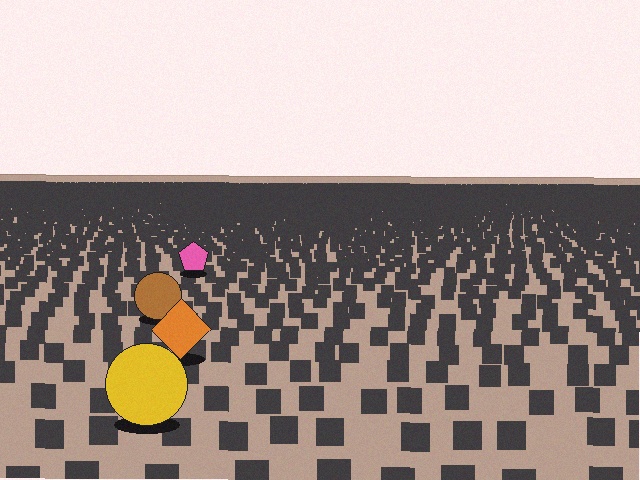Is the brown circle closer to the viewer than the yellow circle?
No. The yellow circle is closer — you can tell from the texture gradient: the ground texture is coarser near it.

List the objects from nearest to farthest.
From nearest to farthest: the yellow circle, the orange diamond, the brown circle, the pink pentagon.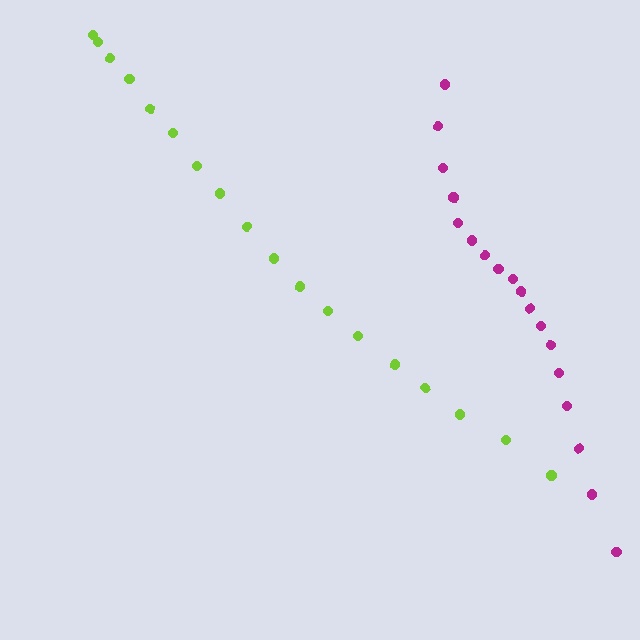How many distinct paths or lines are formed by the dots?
There are 2 distinct paths.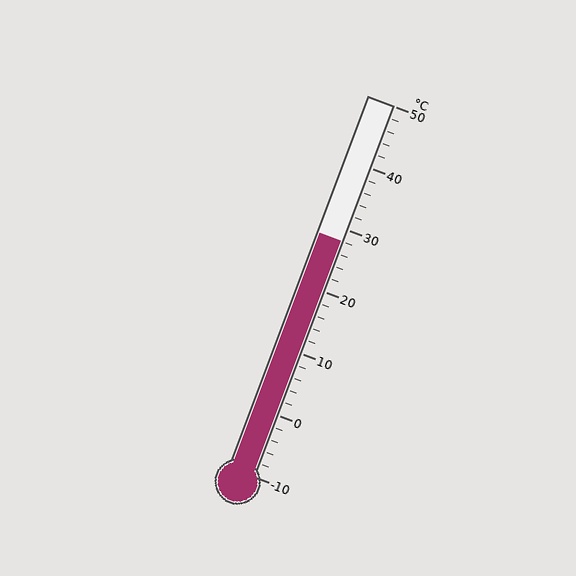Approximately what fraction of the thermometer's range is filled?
The thermometer is filled to approximately 65% of its range.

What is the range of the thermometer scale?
The thermometer scale ranges from -10°C to 50°C.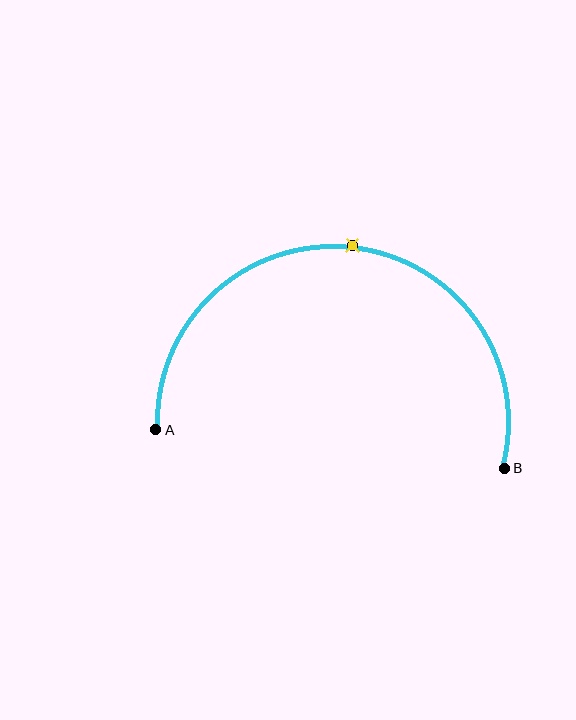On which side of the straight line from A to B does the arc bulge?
The arc bulges above the straight line connecting A and B.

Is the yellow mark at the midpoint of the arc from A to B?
Yes. The yellow mark lies on the arc at equal arc-length from both A and B — it is the arc midpoint.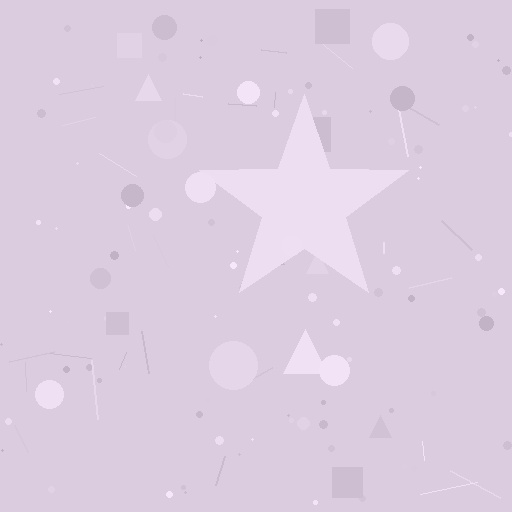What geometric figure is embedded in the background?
A star is embedded in the background.